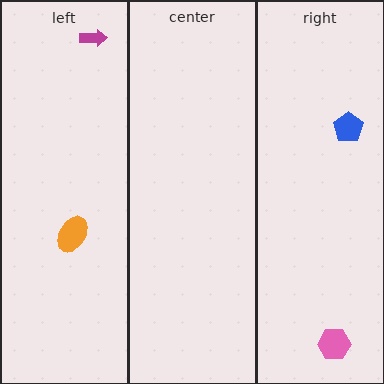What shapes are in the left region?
The magenta arrow, the orange ellipse.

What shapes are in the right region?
The blue pentagon, the pink hexagon.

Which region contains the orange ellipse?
The left region.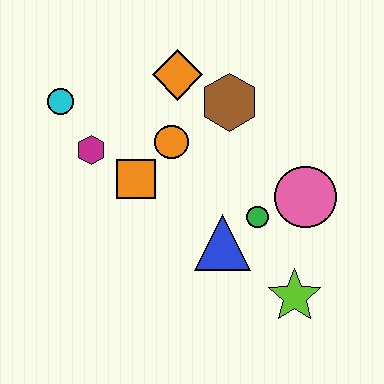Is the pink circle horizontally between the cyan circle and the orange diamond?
No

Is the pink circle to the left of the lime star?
No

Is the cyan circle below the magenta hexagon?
No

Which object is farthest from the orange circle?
The lime star is farthest from the orange circle.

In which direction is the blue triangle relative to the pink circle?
The blue triangle is to the left of the pink circle.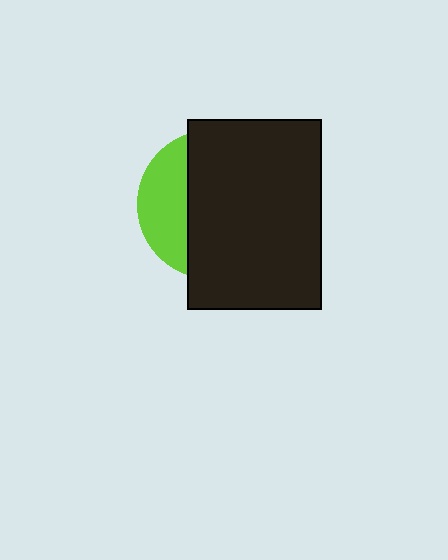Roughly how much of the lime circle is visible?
A small part of it is visible (roughly 30%).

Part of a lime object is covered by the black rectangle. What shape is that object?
It is a circle.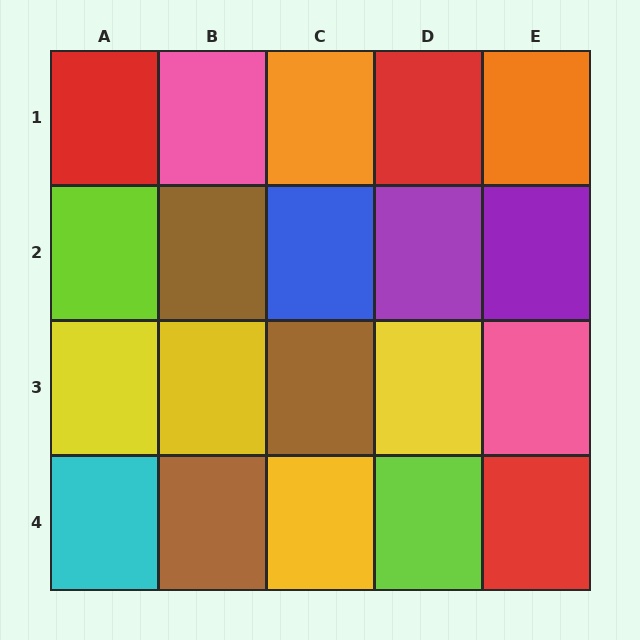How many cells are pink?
2 cells are pink.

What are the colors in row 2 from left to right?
Lime, brown, blue, purple, purple.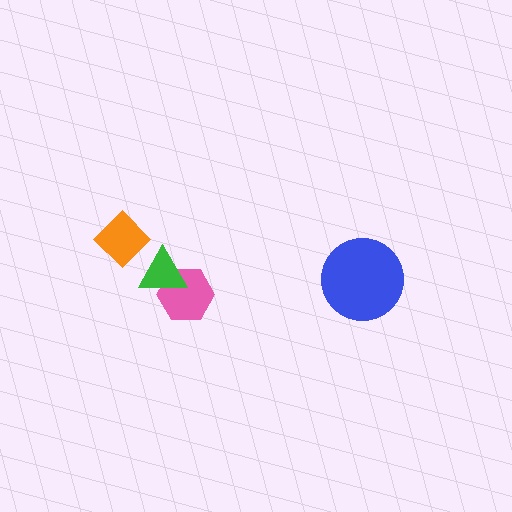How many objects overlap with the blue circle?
0 objects overlap with the blue circle.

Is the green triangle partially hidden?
No, no other shape covers it.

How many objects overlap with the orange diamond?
0 objects overlap with the orange diamond.